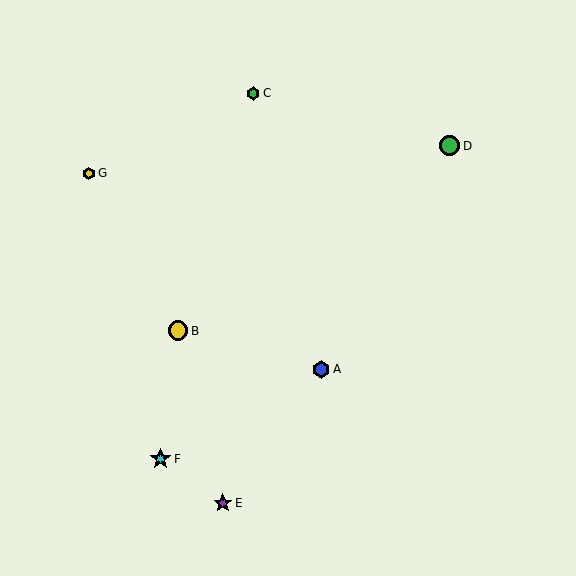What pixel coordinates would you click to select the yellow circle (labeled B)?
Click at (178, 331) to select the yellow circle B.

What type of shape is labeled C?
Shape C is a green hexagon.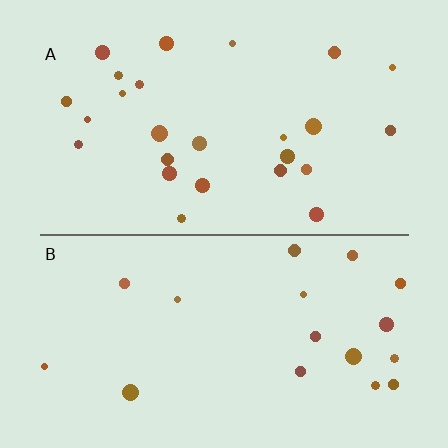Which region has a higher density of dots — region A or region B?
A (the top).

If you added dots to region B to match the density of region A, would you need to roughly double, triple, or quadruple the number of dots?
Approximately double.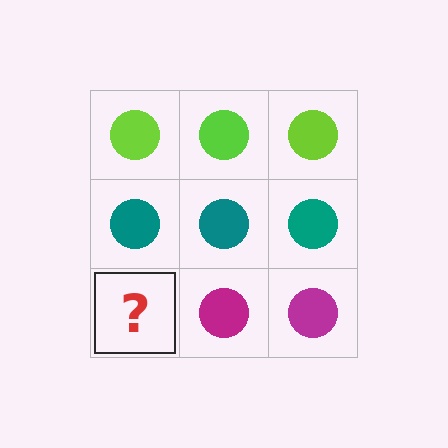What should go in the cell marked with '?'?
The missing cell should contain a magenta circle.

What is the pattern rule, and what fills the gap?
The rule is that each row has a consistent color. The gap should be filled with a magenta circle.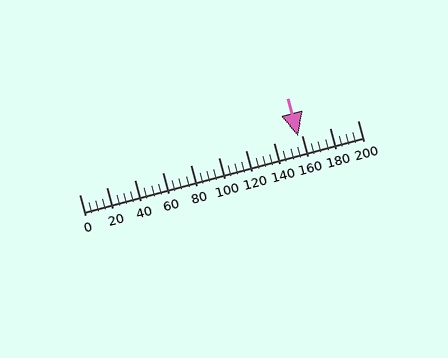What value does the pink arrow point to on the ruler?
The pink arrow points to approximately 157.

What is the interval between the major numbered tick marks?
The major tick marks are spaced 20 units apart.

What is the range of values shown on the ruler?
The ruler shows values from 0 to 200.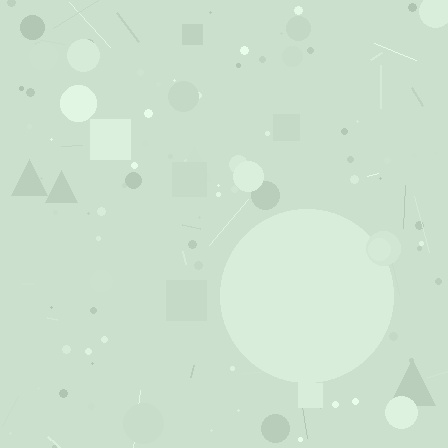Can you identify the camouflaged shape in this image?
The camouflaged shape is a circle.